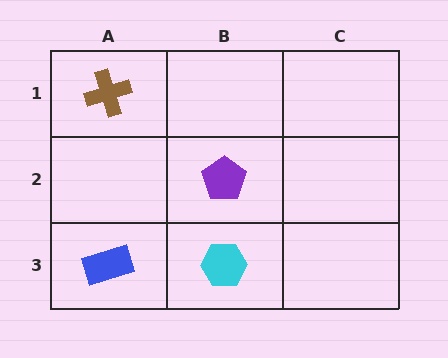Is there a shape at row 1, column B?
No, that cell is empty.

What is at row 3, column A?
A blue rectangle.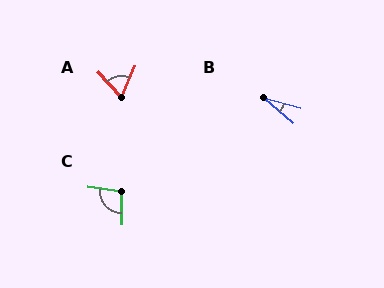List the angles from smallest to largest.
B (25°), A (65°), C (98°).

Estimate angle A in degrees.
Approximately 65 degrees.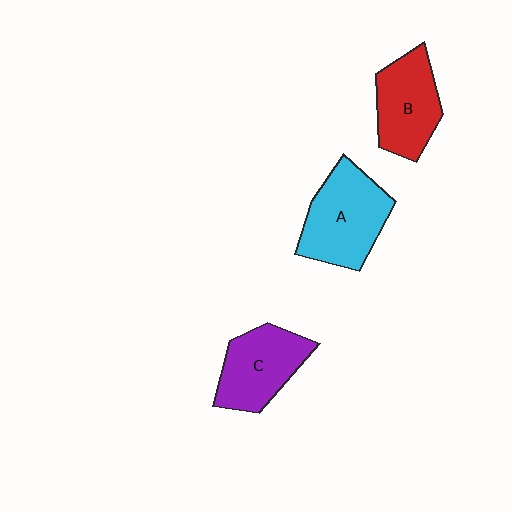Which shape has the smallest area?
Shape B (red).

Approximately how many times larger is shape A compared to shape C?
Approximately 1.2 times.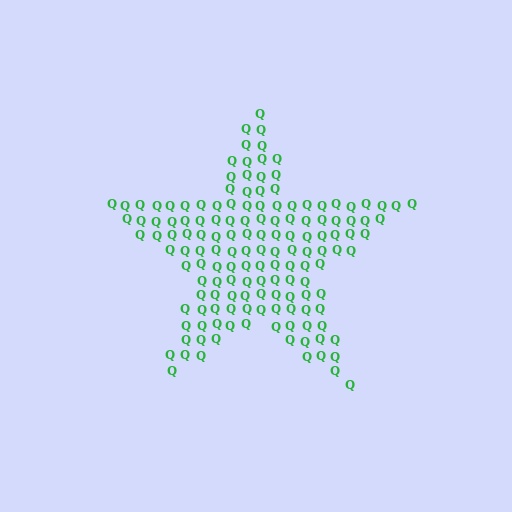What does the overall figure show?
The overall figure shows a star.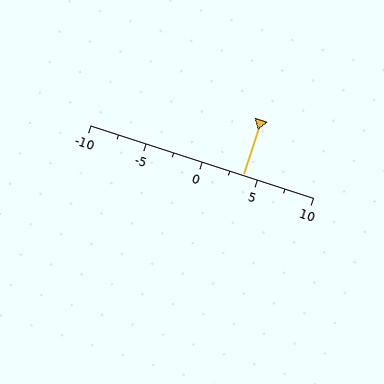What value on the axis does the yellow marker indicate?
The marker indicates approximately 3.8.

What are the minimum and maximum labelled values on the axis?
The axis runs from -10 to 10.